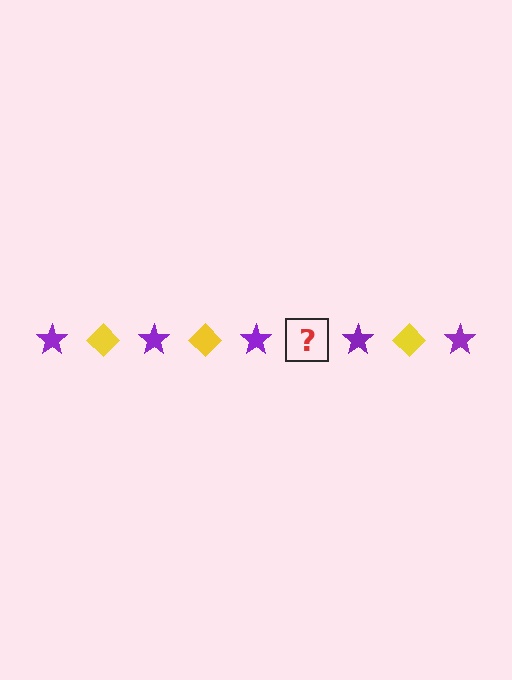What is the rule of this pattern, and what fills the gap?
The rule is that the pattern alternates between purple star and yellow diamond. The gap should be filled with a yellow diamond.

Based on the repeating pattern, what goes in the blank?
The blank should be a yellow diamond.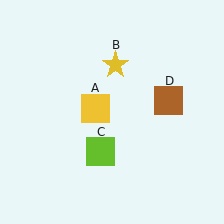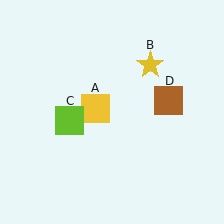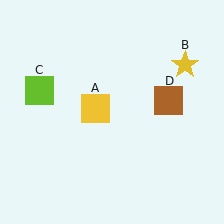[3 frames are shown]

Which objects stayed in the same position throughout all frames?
Yellow square (object A) and brown square (object D) remained stationary.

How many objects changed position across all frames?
2 objects changed position: yellow star (object B), lime square (object C).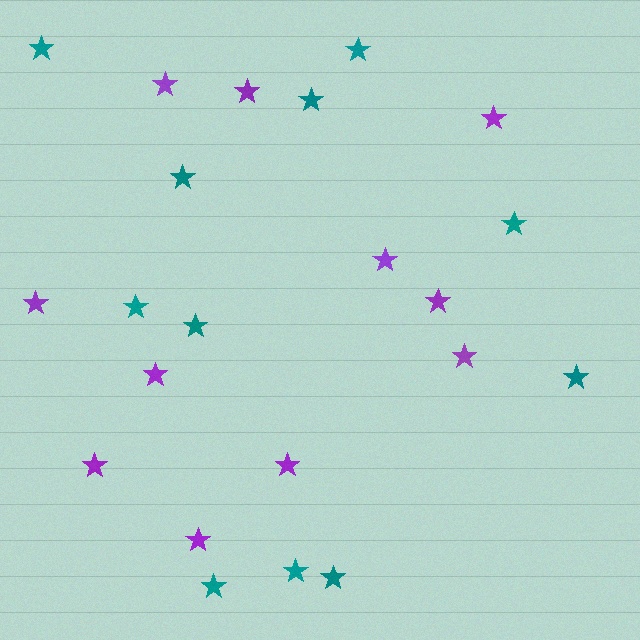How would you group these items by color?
There are 2 groups: one group of purple stars (11) and one group of teal stars (11).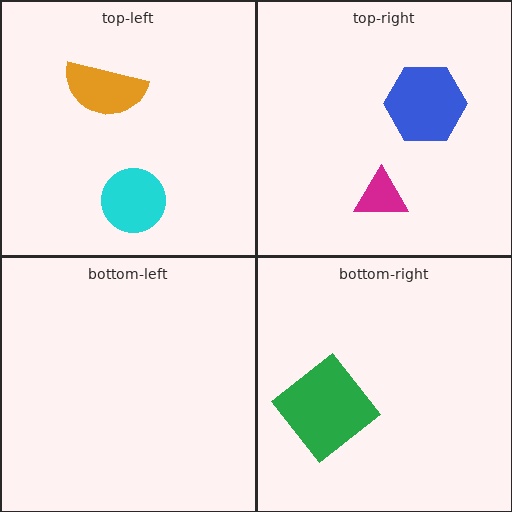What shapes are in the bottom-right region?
The green diamond.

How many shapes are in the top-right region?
2.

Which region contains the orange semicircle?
The top-left region.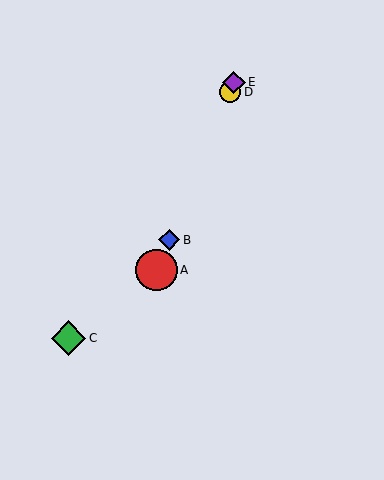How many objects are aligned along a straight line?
4 objects (A, B, D, E) are aligned along a straight line.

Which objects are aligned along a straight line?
Objects A, B, D, E are aligned along a straight line.